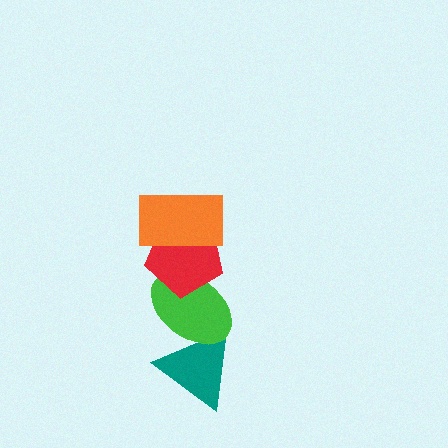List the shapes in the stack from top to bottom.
From top to bottom: the orange rectangle, the red pentagon, the green ellipse, the teal triangle.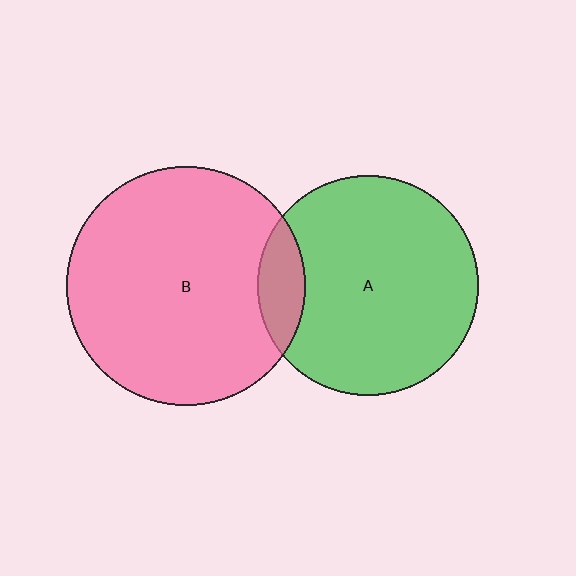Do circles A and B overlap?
Yes.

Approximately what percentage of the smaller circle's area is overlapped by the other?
Approximately 10%.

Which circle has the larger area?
Circle B (pink).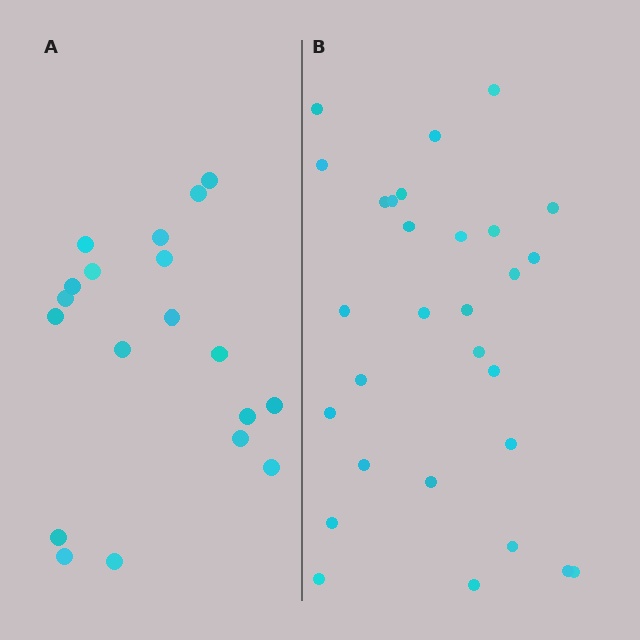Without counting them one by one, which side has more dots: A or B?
Region B (the right region) has more dots.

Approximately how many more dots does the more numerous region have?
Region B has roughly 10 or so more dots than region A.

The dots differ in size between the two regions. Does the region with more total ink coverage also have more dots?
No. Region A has more total ink coverage because its dots are larger, but region B actually contains more individual dots. Total area can be misleading — the number of items is what matters here.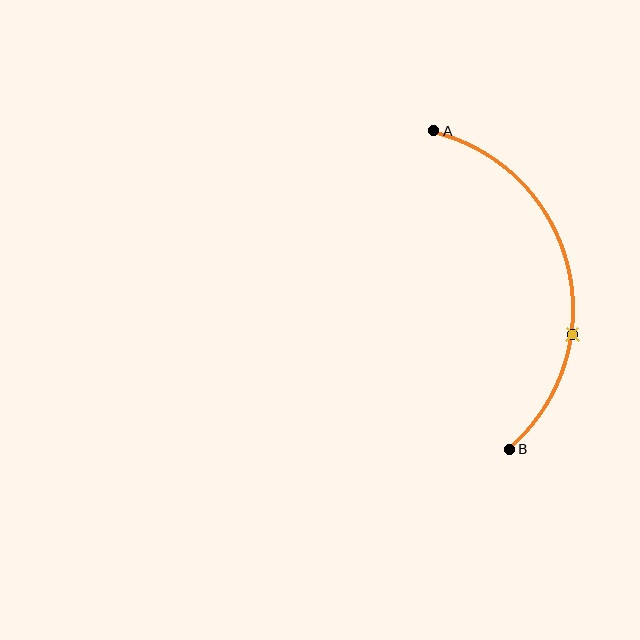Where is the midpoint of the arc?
The arc midpoint is the point on the curve farthest from the straight line joining A and B. It sits to the right of that line.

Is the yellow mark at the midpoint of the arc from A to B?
No. The yellow mark lies on the arc but is closer to endpoint B. The arc midpoint would be at the point on the curve equidistant along the arc from both A and B.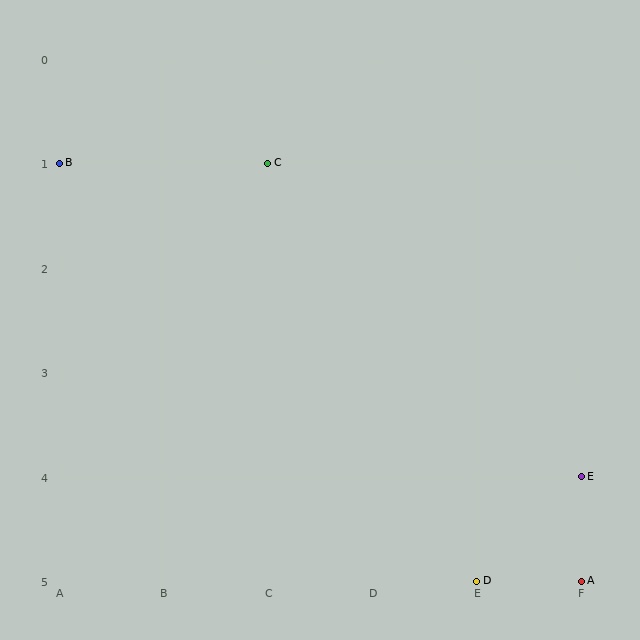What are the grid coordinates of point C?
Point C is at grid coordinates (C, 1).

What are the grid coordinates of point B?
Point B is at grid coordinates (A, 1).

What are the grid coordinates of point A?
Point A is at grid coordinates (F, 5).